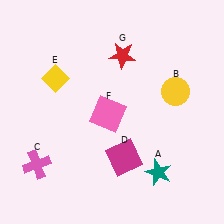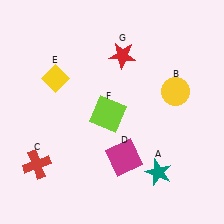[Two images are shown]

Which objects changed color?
C changed from pink to red. F changed from pink to lime.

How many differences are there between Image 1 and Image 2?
There are 2 differences between the two images.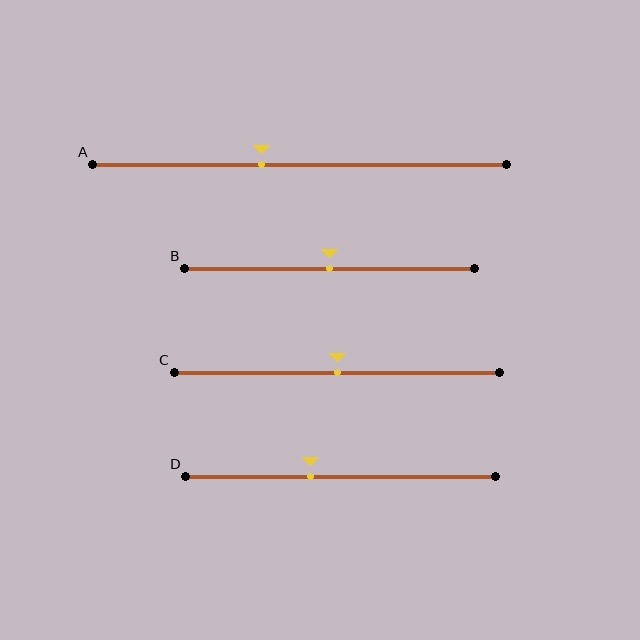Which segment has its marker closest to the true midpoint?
Segment B has its marker closest to the true midpoint.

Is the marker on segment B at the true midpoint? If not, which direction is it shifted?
Yes, the marker on segment B is at the true midpoint.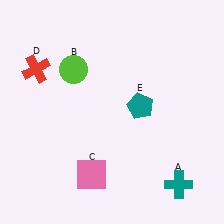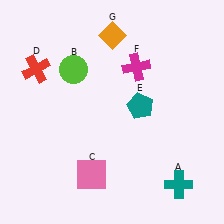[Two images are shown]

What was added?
A magenta cross (F), an orange diamond (G) were added in Image 2.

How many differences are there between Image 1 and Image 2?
There are 2 differences between the two images.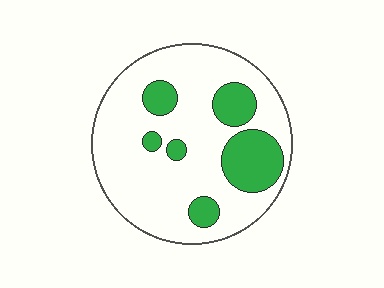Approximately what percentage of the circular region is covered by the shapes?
Approximately 25%.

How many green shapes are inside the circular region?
6.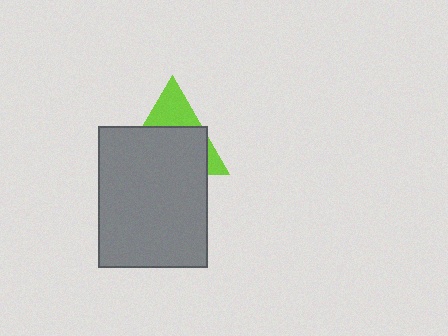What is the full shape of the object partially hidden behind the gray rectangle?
The partially hidden object is a lime triangle.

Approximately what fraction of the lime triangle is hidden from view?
Roughly 67% of the lime triangle is hidden behind the gray rectangle.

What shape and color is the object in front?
The object in front is a gray rectangle.